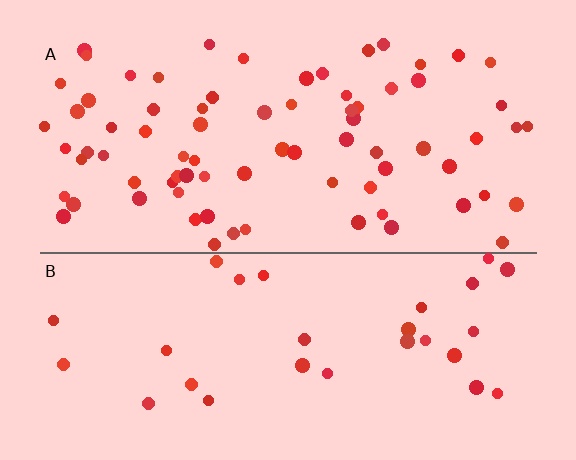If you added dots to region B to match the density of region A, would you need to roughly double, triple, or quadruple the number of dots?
Approximately double.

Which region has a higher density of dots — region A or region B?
A (the top).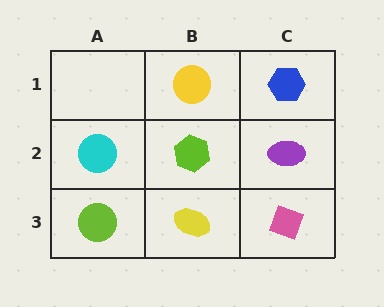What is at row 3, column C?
A pink diamond.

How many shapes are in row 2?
3 shapes.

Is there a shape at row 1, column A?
No, that cell is empty.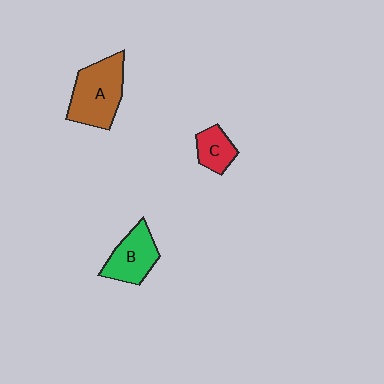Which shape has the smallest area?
Shape C (red).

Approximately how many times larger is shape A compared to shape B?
Approximately 1.4 times.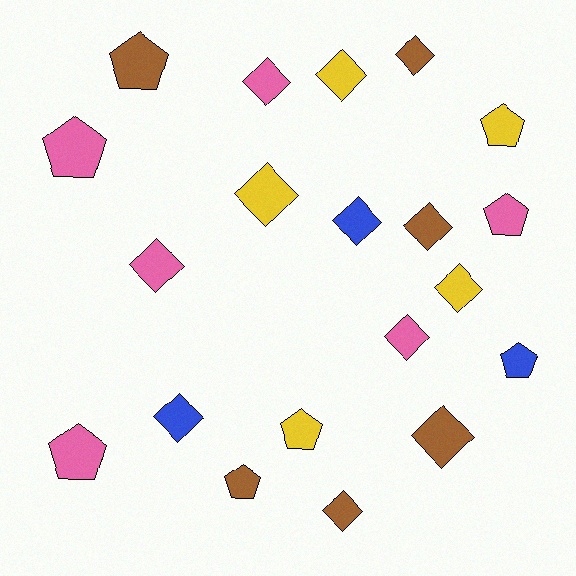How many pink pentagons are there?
There are 3 pink pentagons.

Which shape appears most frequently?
Diamond, with 12 objects.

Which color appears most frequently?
Pink, with 6 objects.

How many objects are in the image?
There are 20 objects.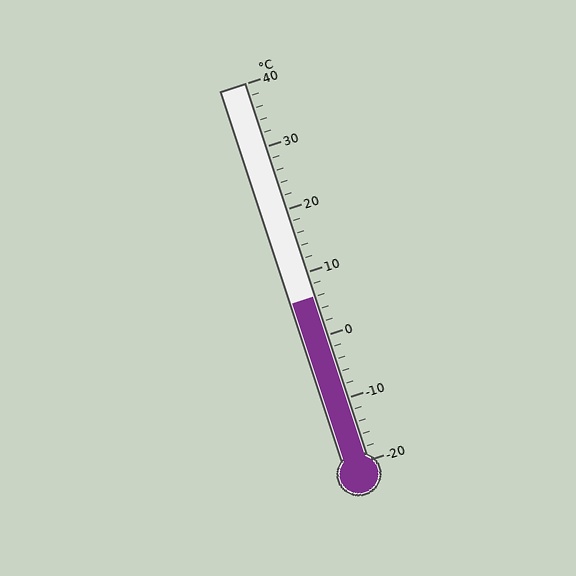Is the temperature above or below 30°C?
The temperature is below 30°C.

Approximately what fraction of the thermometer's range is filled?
The thermometer is filled to approximately 45% of its range.